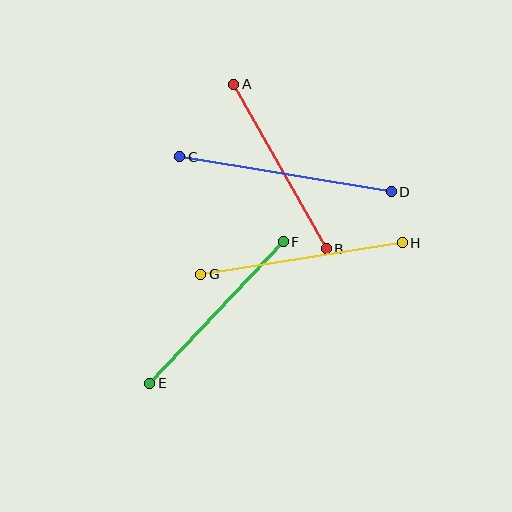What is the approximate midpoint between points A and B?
The midpoint is at approximately (280, 167) pixels.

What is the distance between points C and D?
The distance is approximately 214 pixels.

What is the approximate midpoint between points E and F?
The midpoint is at approximately (217, 313) pixels.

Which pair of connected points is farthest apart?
Points C and D are farthest apart.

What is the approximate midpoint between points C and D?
The midpoint is at approximately (285, 174) pixels.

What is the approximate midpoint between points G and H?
The midpoint is at approximately (302, 258) pixels.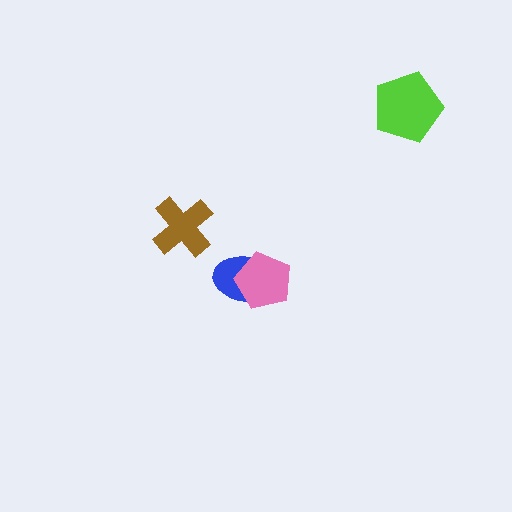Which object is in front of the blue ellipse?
The pink pentagon is in front of the blue ellipse.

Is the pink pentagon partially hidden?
No, no other shape covers it.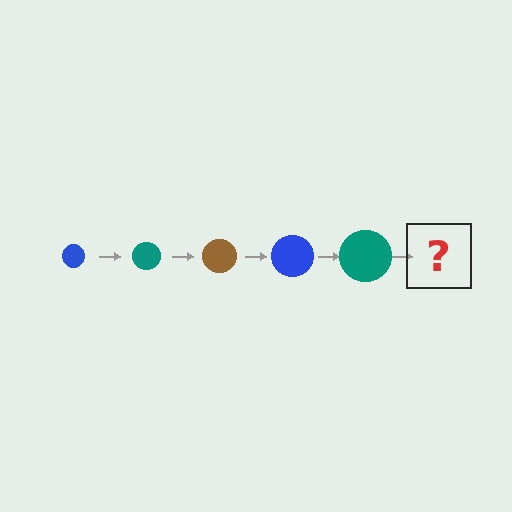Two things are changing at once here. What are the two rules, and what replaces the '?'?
The two rules are that the circle grows larger each step and the color cycles through blue, teal, and brown. The '?' should be a brown circle, larger than the previous one.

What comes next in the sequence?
The next element should be a brown circle, larger than the previous one.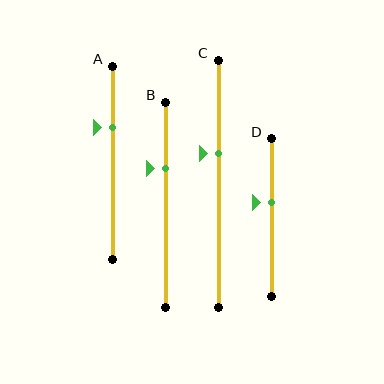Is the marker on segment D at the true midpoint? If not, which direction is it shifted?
No, the marker on segment D is shifted upward by about 10% of the segment length.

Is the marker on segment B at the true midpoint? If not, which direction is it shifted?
No, the marker on segment B is shifted upward by about 18% of the segment length.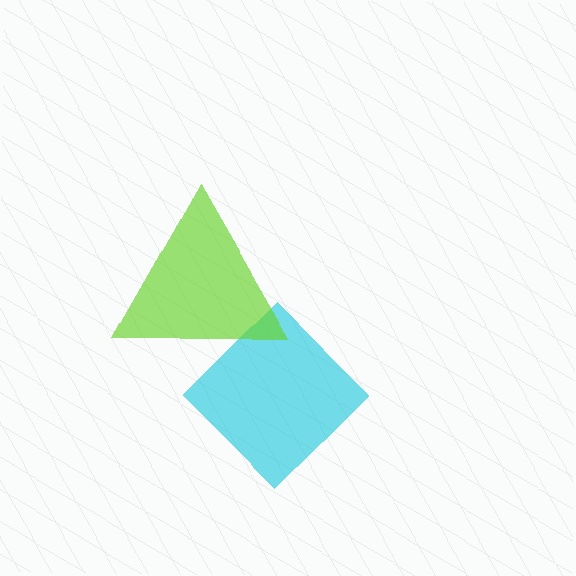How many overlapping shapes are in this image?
There are 2 overlapping shapes in the image.